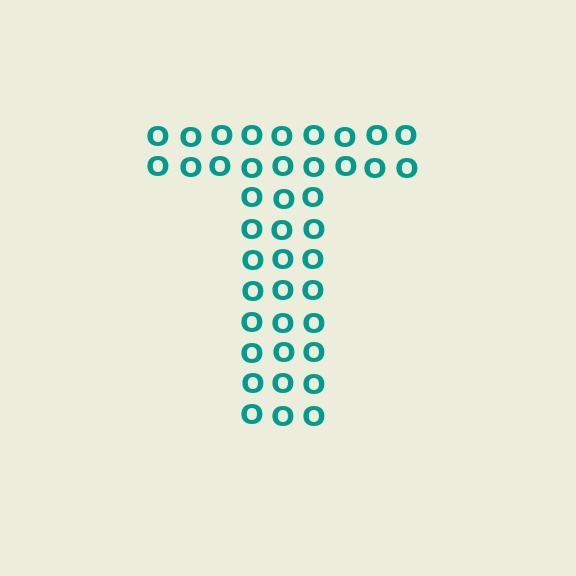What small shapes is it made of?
It is made of small letter O's.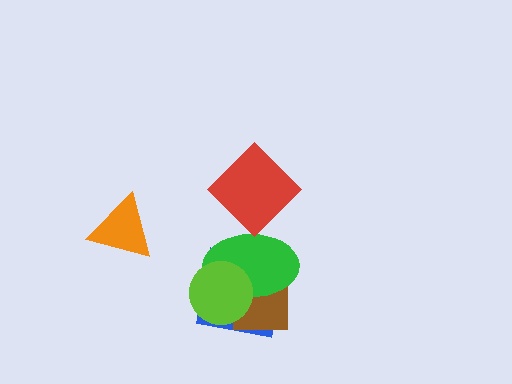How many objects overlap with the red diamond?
1 object overlaps with the red diamond.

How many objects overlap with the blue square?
3 objects overlap with the blue square.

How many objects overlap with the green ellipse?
4 objects overlap with the green ellipse.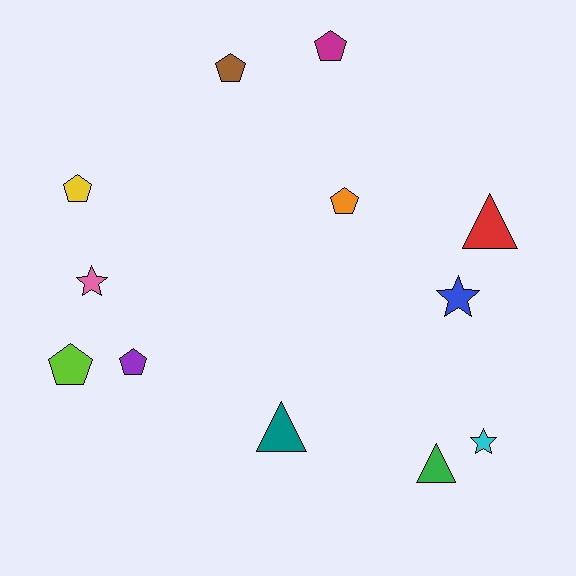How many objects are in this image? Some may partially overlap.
There are 12 objects.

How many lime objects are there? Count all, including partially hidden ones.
There is 1 lime object.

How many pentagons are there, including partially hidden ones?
There are 6 pentagons.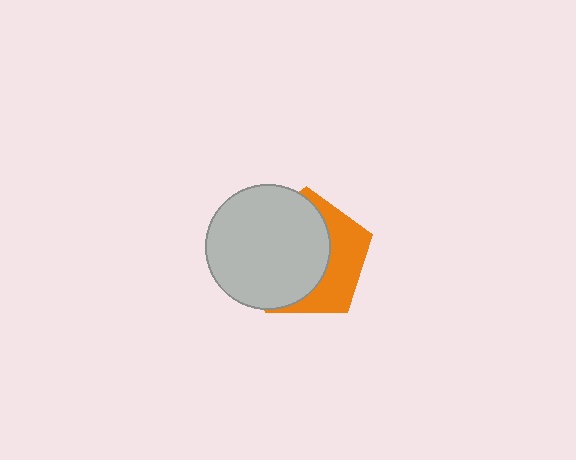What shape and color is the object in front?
The object in front is a light gray circle.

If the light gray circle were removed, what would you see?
You would see the complete orange pentagon.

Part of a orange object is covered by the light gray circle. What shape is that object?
It is a pentagon.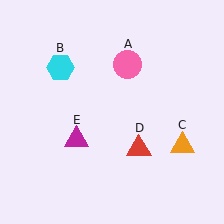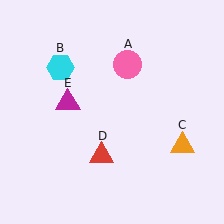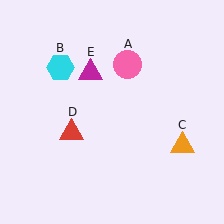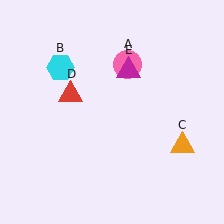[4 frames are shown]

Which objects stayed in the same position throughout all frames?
Pink circle (object A) and cyan hexagon (object B) and orange triangle (object C) remained stationary.